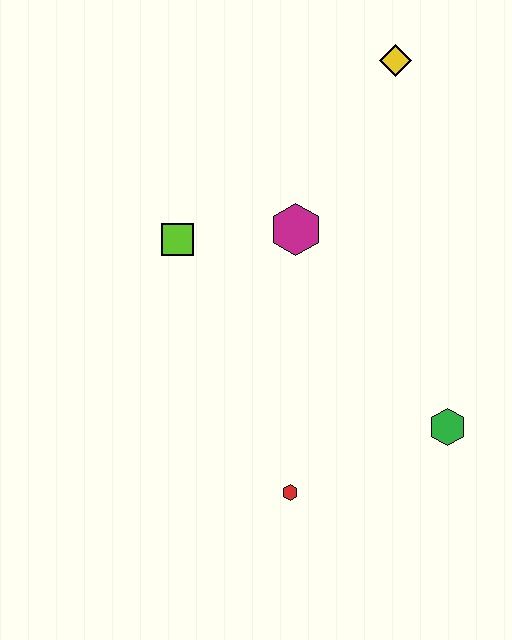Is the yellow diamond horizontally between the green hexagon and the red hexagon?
Yes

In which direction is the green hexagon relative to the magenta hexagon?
The green hexagon is below the magenta hexagon.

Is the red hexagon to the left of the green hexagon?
Yes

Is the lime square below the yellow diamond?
Yes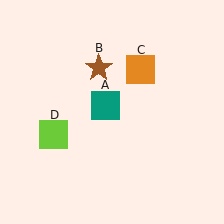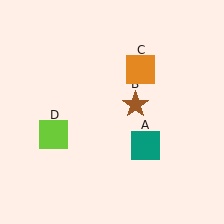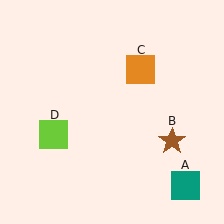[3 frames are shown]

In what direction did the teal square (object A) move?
The teal square (object A) moved down and to the right.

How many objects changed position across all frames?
2 objects changed position: teal square (object A), brown star (object B).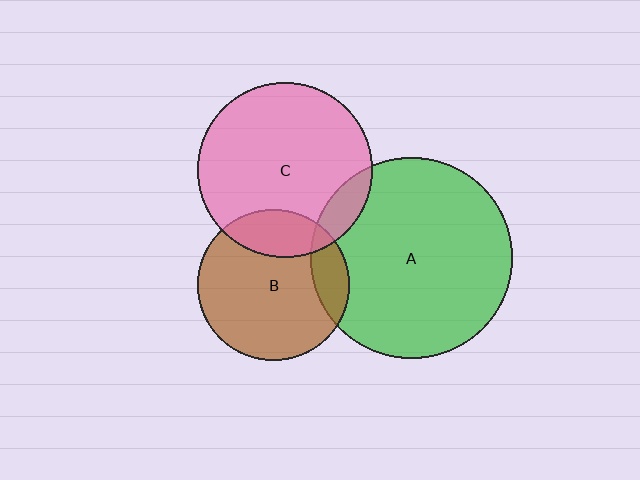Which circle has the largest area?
Circle A (green).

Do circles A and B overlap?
Yes.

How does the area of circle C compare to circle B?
Approximately 1.3 times.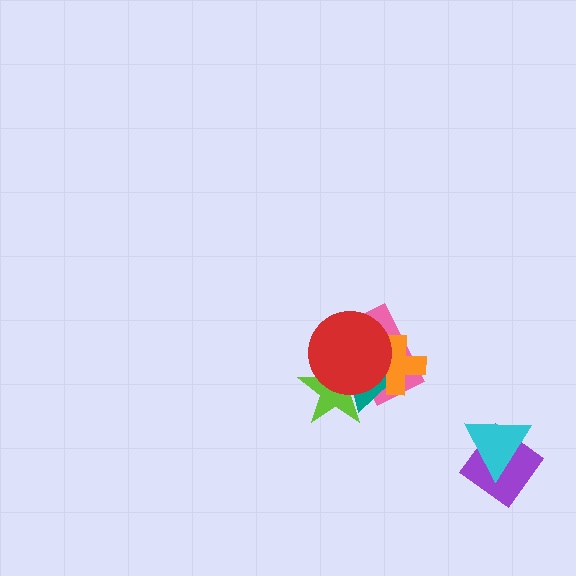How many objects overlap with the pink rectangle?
4 objects overlap with the pink rectangle.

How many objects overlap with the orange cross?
3 objects overlap with the orange cross.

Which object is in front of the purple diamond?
The cyan triangle is in front of the purple diamond.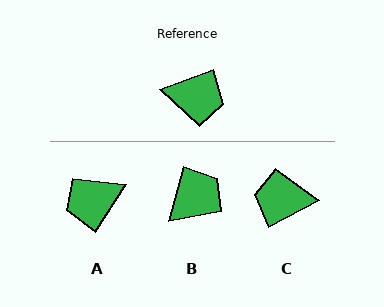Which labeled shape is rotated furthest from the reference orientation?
C, about 173 degrees away.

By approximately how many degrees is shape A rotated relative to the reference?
Approximately 144 degrees clockwise.